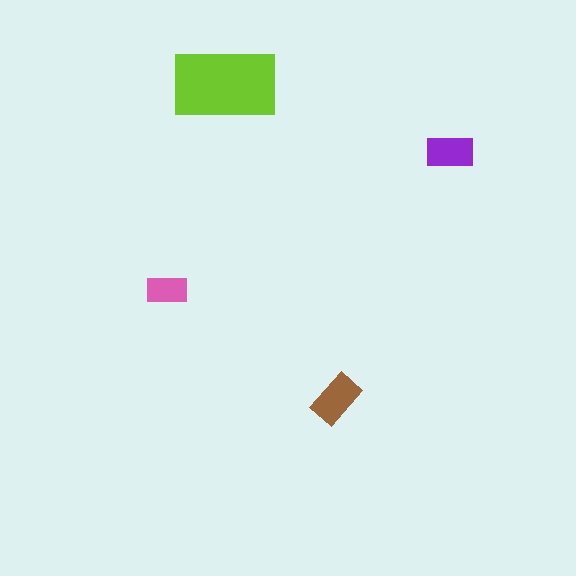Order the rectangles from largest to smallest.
the lime one, the brown one, the purple one, the pink one.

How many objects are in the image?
There are 4 objects in the image.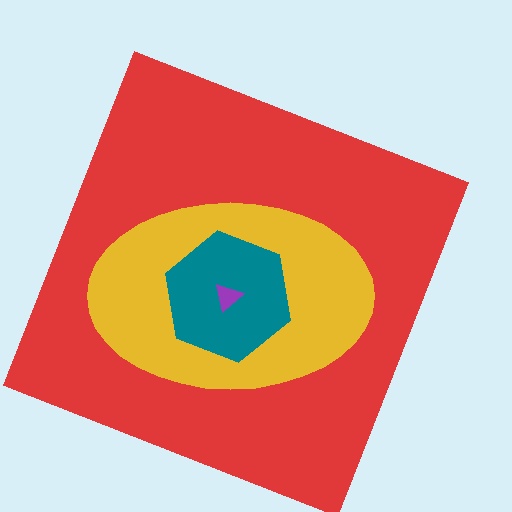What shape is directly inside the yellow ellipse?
The teal hexagon.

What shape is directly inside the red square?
The yellow ellipse.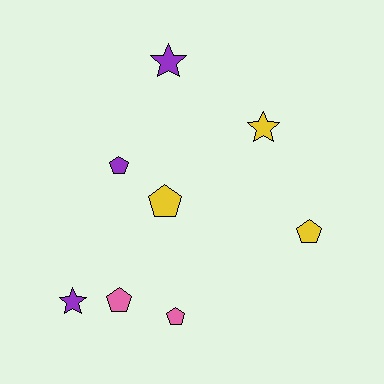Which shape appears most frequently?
Pentagon, with 5 objects.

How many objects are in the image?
There are 8 objects.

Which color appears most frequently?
Yellow, with 3 objects.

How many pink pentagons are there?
There are 2 pink pentagons.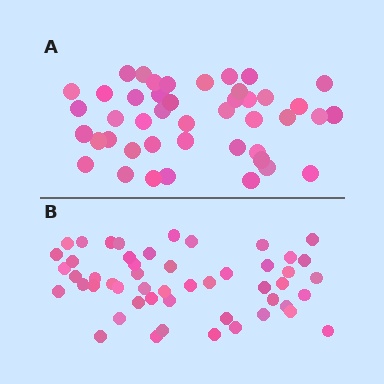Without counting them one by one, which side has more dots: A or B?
Region B (the bottom region) has more dots.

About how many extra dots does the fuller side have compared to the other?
Region B has roughly 8 or so more dots than region A.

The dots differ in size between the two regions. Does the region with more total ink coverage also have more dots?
No. Region A has more total ink coverage because its dots are larger, but region B actually contains more individual dots. Total area can be misleading — the number of items is what matters here.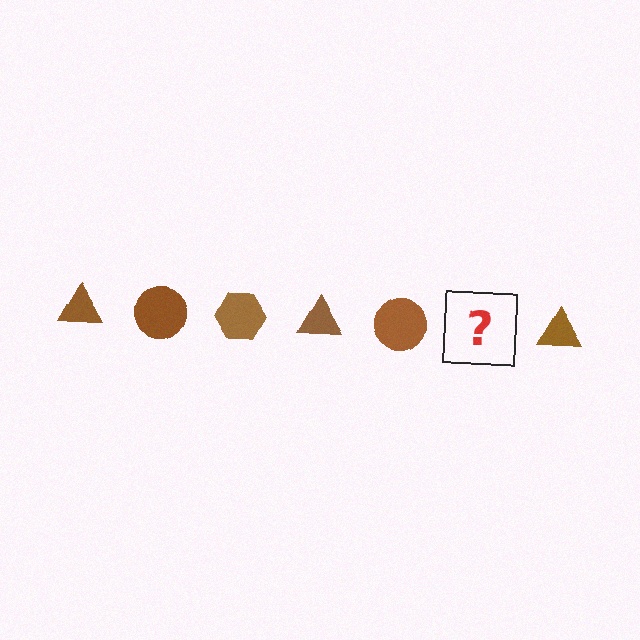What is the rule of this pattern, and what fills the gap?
The rule is that the pattern cycles through triangle, circle, hexagon shapes in brown. The gap should be filled with a brown hexagon.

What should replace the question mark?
The question mark should be replaced with a brown hexagon.